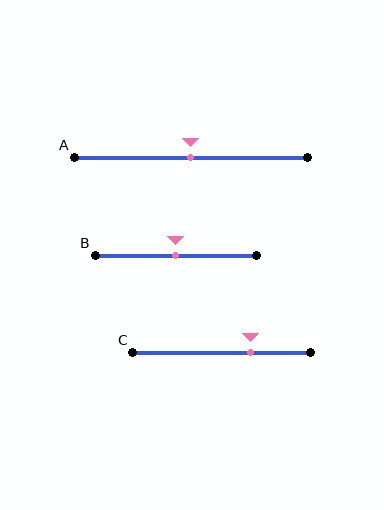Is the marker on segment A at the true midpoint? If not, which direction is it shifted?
Yes, the marker on segment A is at the true midpoint.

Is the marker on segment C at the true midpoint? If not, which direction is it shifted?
No, the marker on segment C is shifted to the right by about 17% of the segment length.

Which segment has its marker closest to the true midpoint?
Segment A has its marker closest to the true midpoint.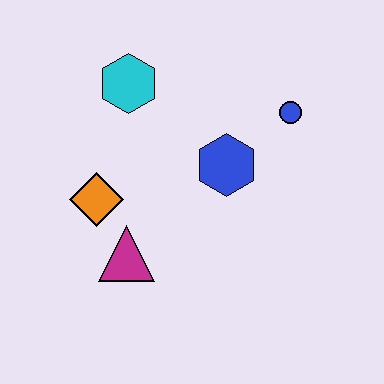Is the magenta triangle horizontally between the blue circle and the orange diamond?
Yes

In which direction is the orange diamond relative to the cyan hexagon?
The orange diamond is below the cyan hexagon.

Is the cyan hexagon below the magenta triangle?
No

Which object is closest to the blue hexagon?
The blue circle is closest to the blue hexagon.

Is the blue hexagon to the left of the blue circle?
Yes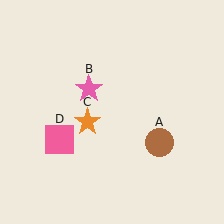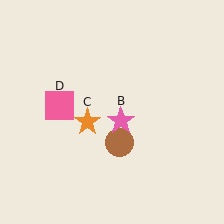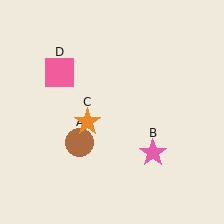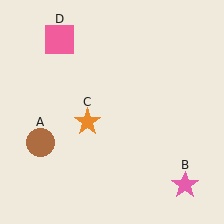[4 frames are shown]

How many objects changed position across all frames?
3 objects changed position: brown circle (object A), pink star (object B), pink square (object D).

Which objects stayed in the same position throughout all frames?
Orange star (object C) remained stationary.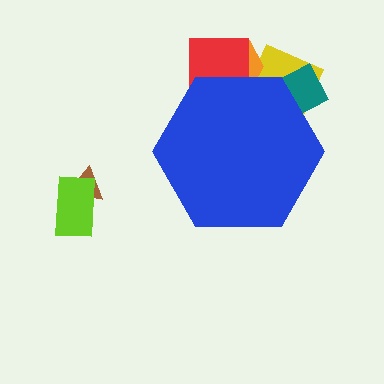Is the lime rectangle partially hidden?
No, the lime rectangle is fully visible.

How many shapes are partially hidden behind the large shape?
4 shapes are partially hidden.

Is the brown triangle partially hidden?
No, the brown triangle is fully visible.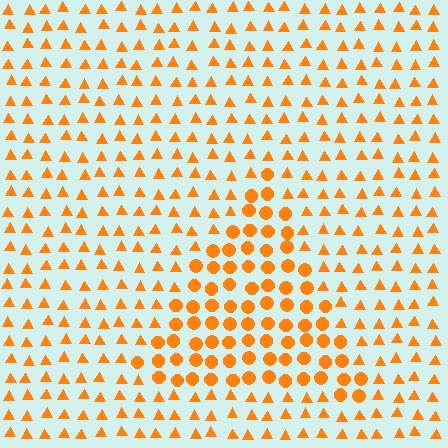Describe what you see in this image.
The image is filled with small orange elements arranged in a uniform grid. A triangle-shaped region contains circles, while the surrounding area contains triangles. The boundary is defined purely by the change in element shape.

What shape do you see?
I see a triangle.